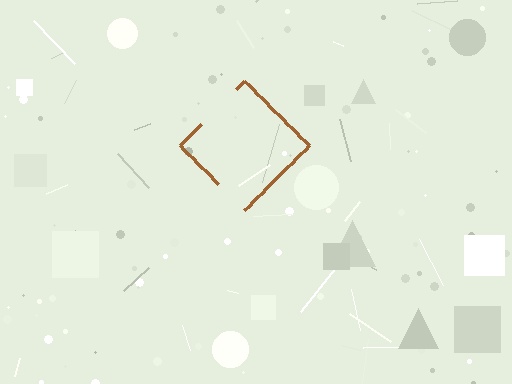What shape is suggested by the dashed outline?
The dashed outline suggests a diamond.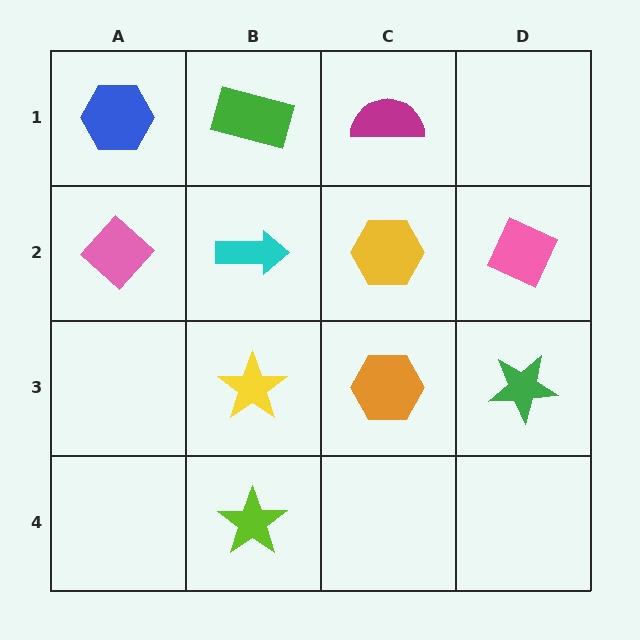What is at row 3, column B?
A yellow star.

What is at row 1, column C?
A magenta semicircle.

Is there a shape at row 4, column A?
No, that cell is empty.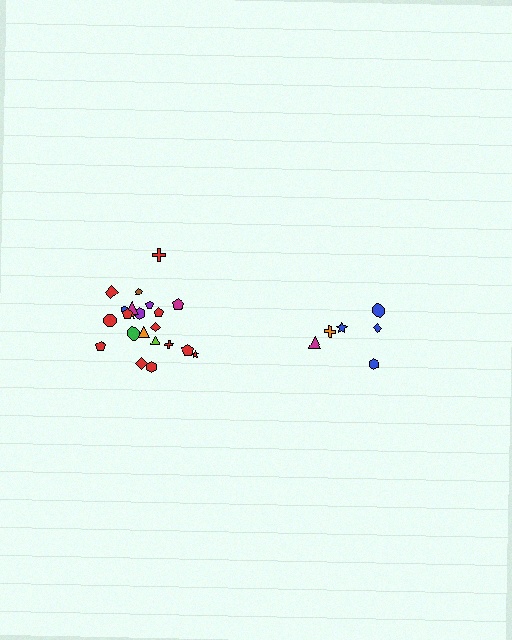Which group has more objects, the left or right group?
The left group.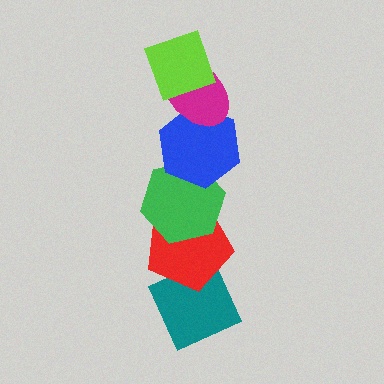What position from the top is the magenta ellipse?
The magenta ellipse is 2nd from the top.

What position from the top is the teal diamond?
The teal diamond is 6th from the top.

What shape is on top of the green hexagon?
The blue hexagon is on top of the green hexagon.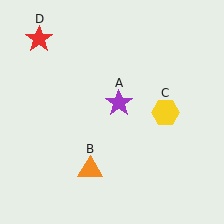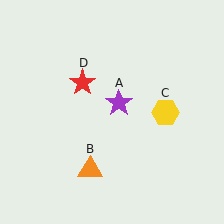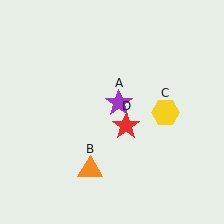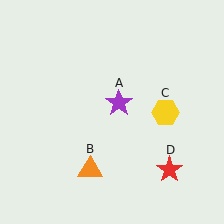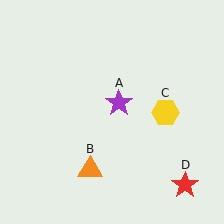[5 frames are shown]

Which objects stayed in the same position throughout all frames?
Purple star (object A) and orange triangle (object B) and yellow hexagon (object C) remained stationary.